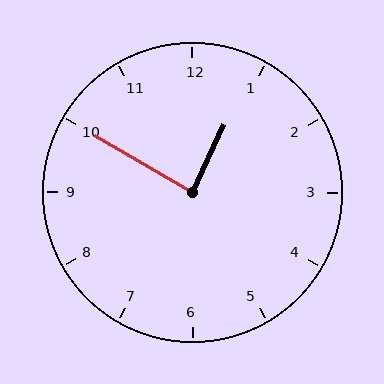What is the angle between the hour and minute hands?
Approximately 85 degrees.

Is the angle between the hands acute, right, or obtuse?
It is right.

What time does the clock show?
12:50.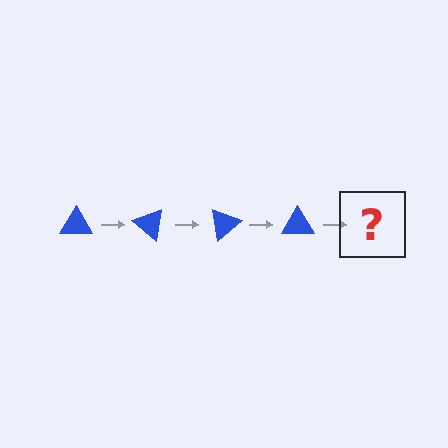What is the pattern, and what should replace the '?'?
The pattern is that the triangle rotates 40 degrees each step. The '?' should be a blue triangle rotated 160 degrees.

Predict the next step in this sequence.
The next step is a blue triangle rotated 160 degrees.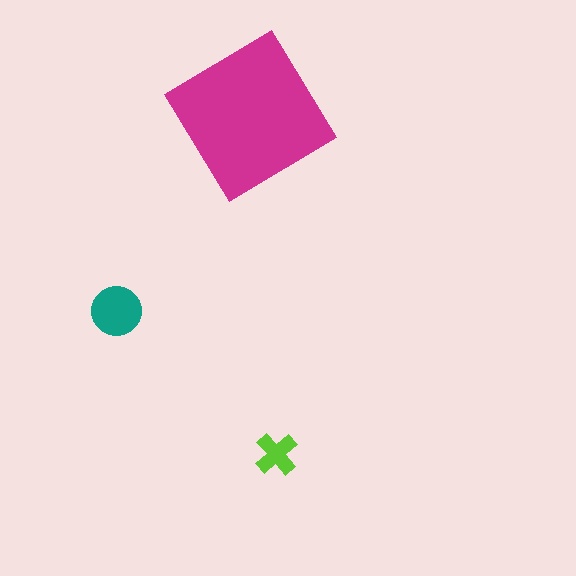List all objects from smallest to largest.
The lime cross, the teal circle, the magenta diamond.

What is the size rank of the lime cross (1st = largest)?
3rd.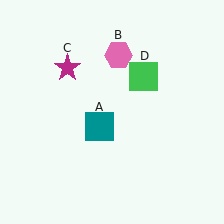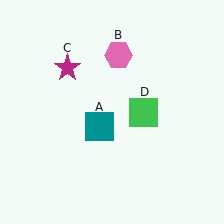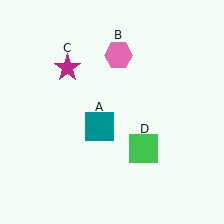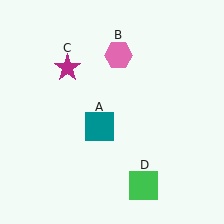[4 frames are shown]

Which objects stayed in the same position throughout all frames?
Teal square (object A) and pink hexagon (object B) and magenta star (object C) remained stationary.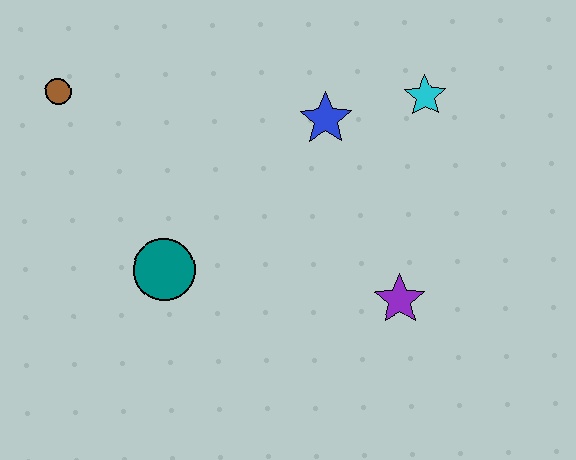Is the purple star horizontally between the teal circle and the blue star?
No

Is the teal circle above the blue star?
No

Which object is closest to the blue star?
The cyan star is closest to the blue star.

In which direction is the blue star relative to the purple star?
The blue star is above the purple star.